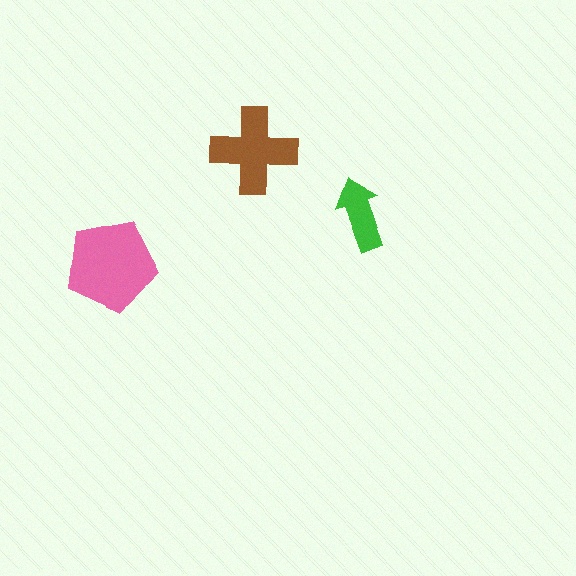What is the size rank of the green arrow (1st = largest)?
3rd.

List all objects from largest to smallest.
The pink pentagon, the brown cross, the green arrow.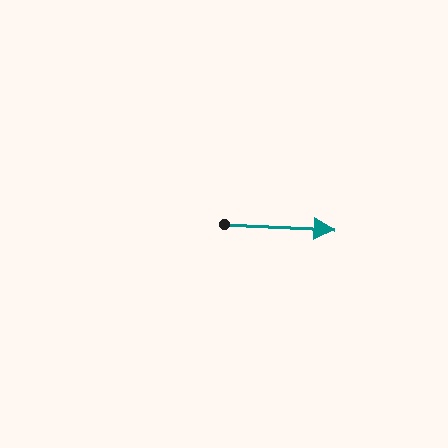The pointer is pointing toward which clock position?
Roughly 3 o'clock.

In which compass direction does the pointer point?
East.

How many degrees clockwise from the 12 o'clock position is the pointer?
Approximately 93 degrees.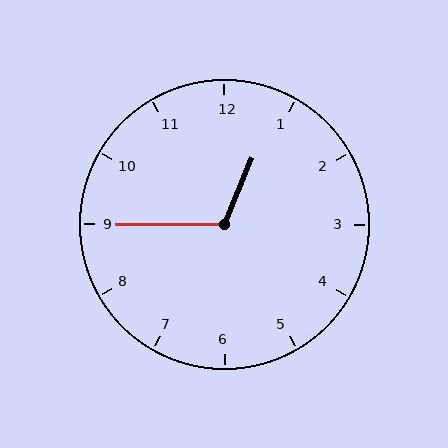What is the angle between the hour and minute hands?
Approximately 112 degrees.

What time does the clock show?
12:45.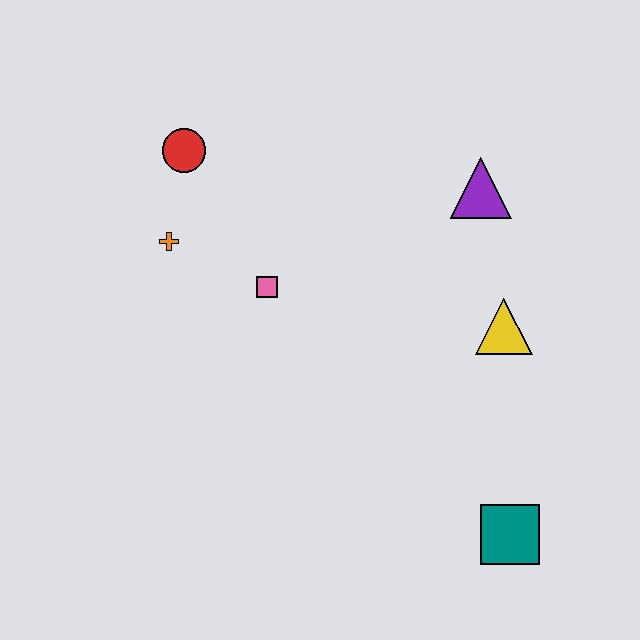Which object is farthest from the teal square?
The red circle is farthest from the teal square.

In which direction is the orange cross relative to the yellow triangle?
The orange cross is to the left of the yellow triangle.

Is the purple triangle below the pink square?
No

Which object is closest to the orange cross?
The red circle is closest to the orange cross.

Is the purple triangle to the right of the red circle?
Yes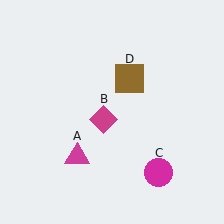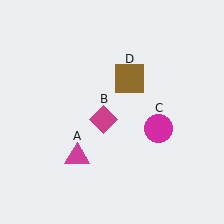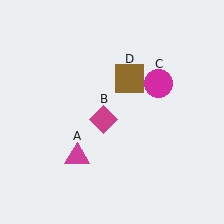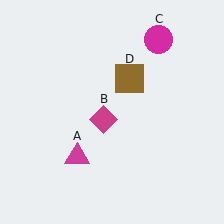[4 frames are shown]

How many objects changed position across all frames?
1 object changed position: magenta circle (object C).